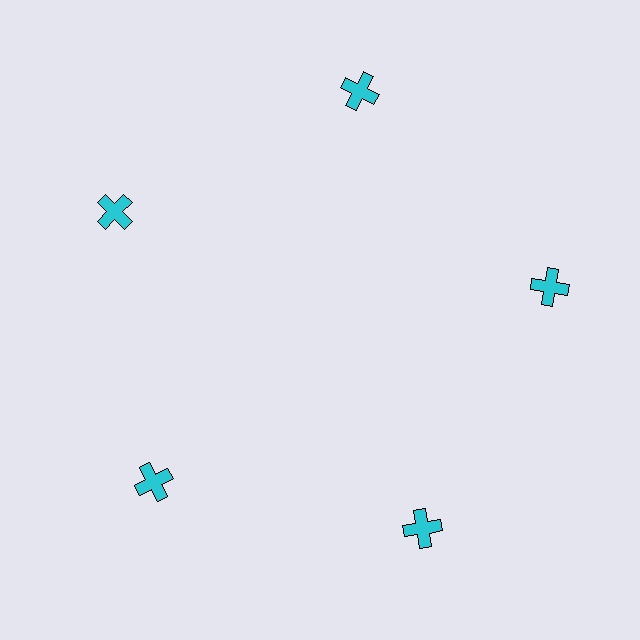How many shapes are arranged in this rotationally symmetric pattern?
There are 5 shapes, arranged in 5 groups of 1.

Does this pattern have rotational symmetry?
Yes, this pattern has 5-fold rotational symmetry. It looks the same after rotating 72 degrees around the center.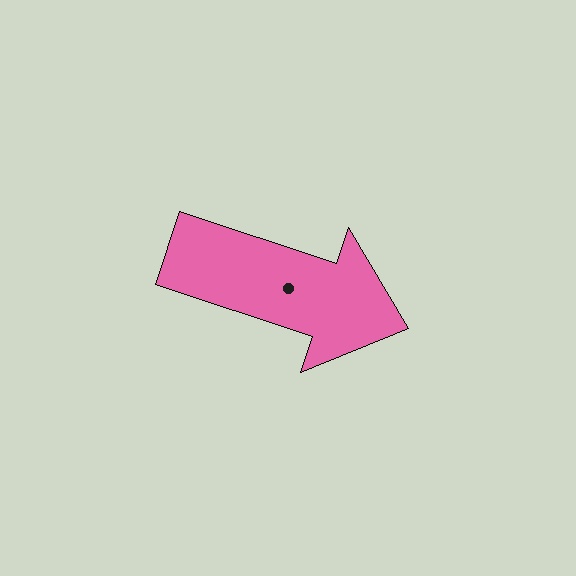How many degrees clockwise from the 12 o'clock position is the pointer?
Approximately 108 degrees.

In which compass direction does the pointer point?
East.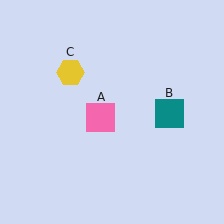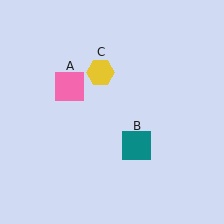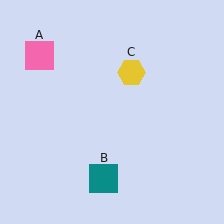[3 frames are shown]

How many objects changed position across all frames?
3 objects changed position: pink square (object A), teal square (object B), yellow hexagon (object C).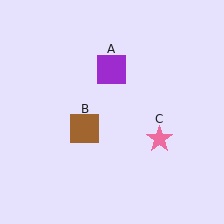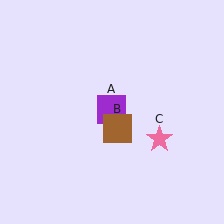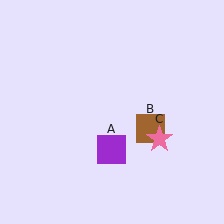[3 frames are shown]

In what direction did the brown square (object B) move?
The brown square (object B) moved right.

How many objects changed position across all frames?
2 objects changed position: purple square (object A), brown square (object B).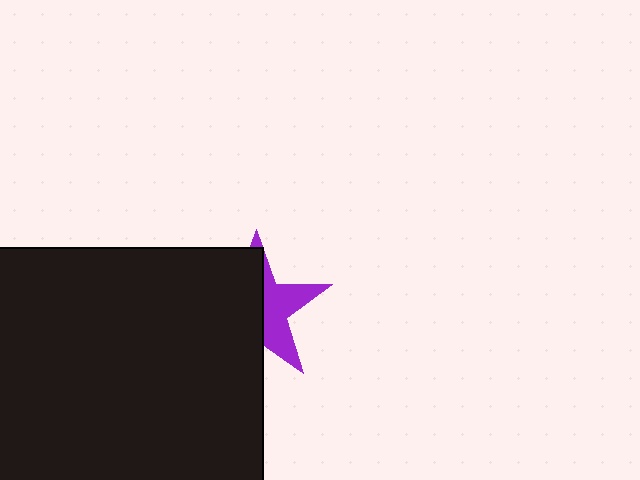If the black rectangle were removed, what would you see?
You would see the complete purple star.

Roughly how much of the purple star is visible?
A small part of it is visible (roughly 42%).